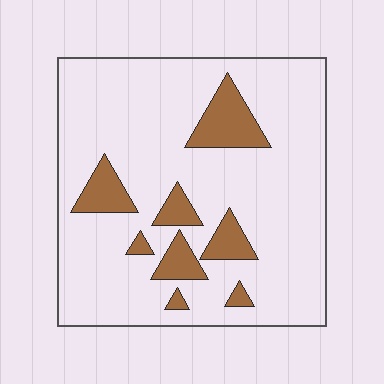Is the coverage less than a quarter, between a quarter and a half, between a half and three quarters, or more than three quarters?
Less than a quarter.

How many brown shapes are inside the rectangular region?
8.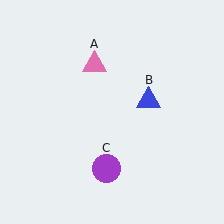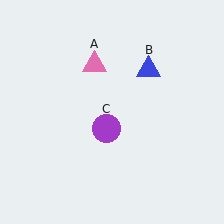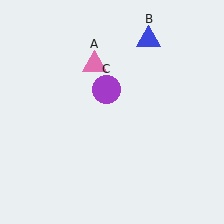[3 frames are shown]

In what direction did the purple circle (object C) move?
The purple circle (object C) moved up.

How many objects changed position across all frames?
2 objects changed position: blue triangle (object B), purple circle (object C).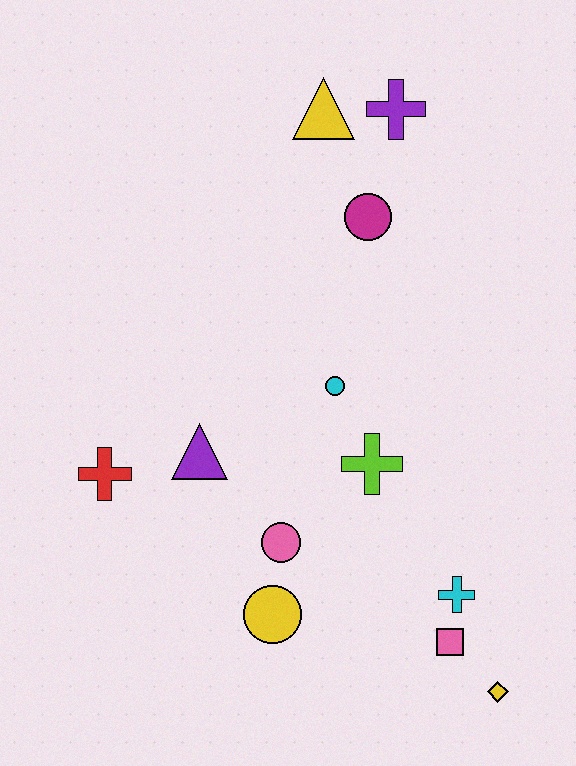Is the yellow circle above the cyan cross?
No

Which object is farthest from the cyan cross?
The yellow triangle is farthest from the cyan cross.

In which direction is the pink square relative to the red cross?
The pink square is to the right of the red cross.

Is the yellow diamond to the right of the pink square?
Yes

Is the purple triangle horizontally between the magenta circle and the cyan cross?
No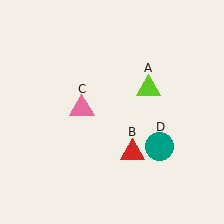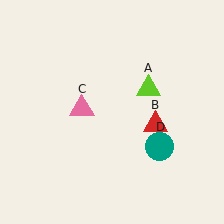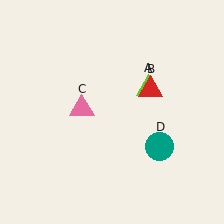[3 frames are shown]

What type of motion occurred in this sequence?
The red triangle (object B) rotated counterclockwise around the center of the scene.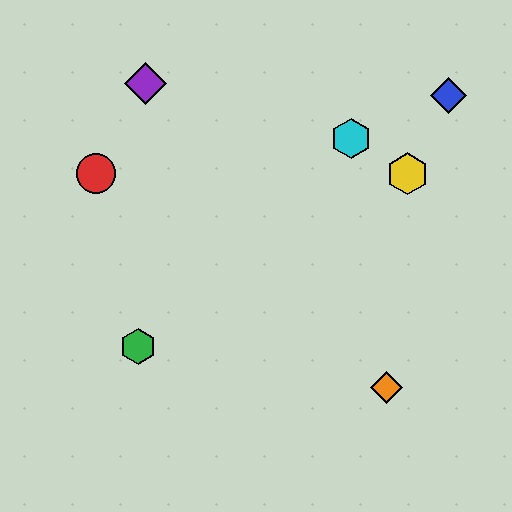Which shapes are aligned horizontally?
The red circle, the yellow hexagon are aligned horizontally.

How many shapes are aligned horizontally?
2 shapes (the red circle, the yellow hexagon) are aligned horizontally.